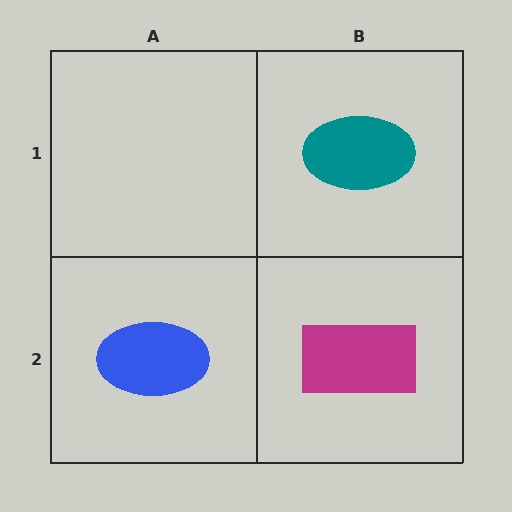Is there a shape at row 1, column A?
No, that cell is empty.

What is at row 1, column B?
A teal ellipse.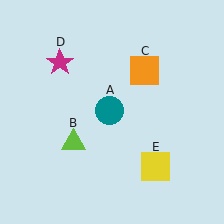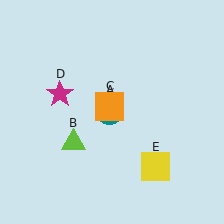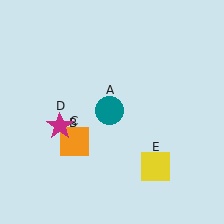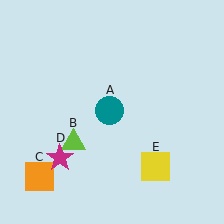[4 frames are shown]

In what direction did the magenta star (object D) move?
The magenta star (object D) moved down.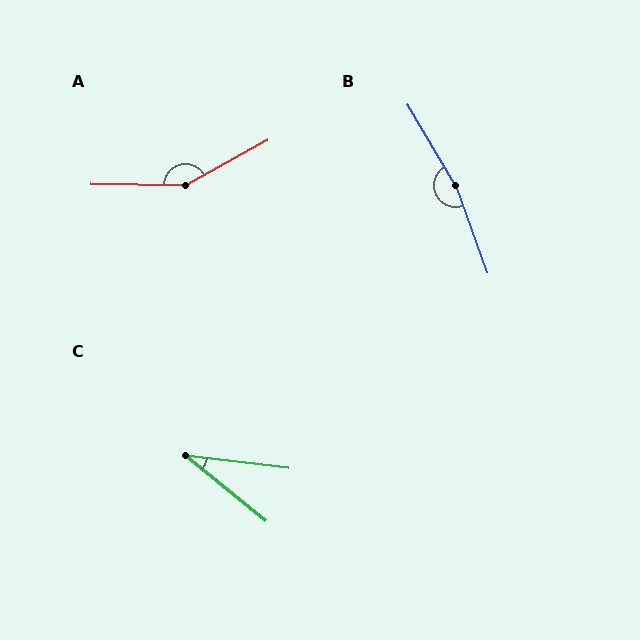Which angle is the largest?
B, at approximately 169 degrees.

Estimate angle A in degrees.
Approximately 150 degrees.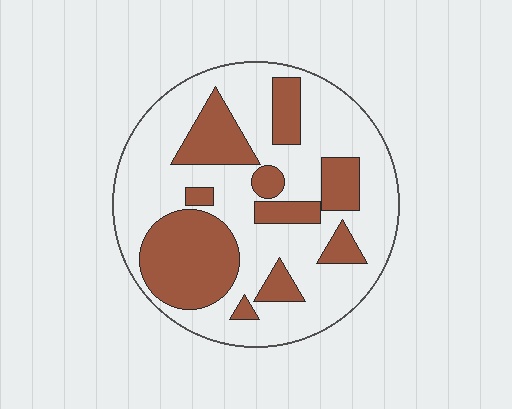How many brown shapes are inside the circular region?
10.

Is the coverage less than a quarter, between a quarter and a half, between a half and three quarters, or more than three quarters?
Between a quarter and a half.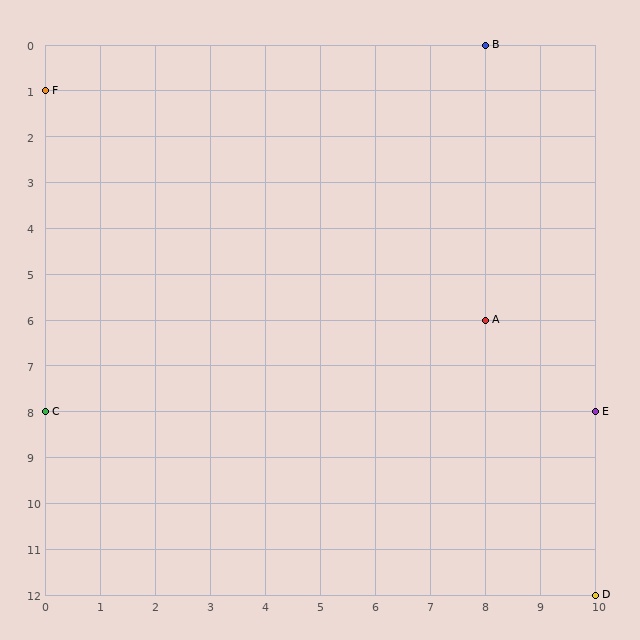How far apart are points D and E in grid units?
Points D and E are 4 rows apart.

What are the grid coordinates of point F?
Point F is at grid coordinates (0, 1).